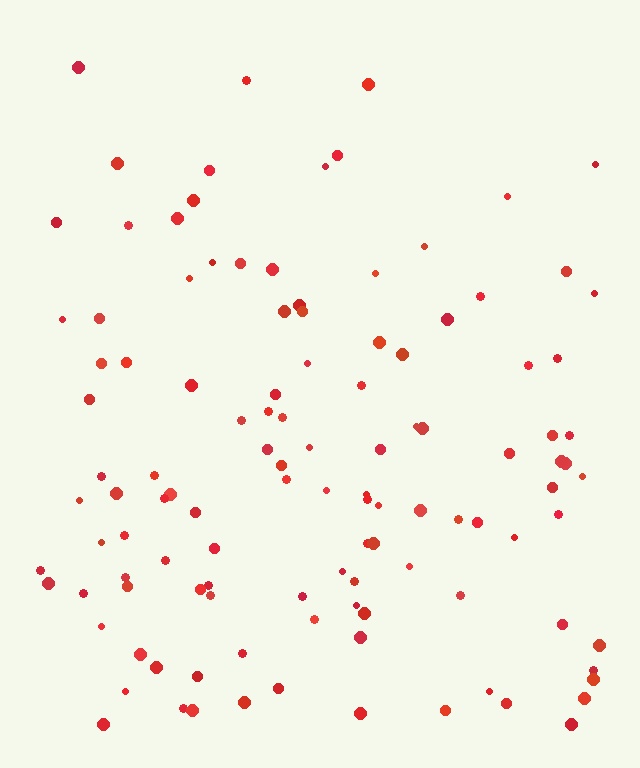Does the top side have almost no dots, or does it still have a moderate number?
Still a moderate number, just noticeably fewer than the bottom.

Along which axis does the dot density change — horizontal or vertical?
Vertical.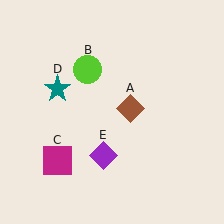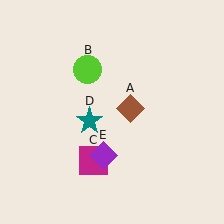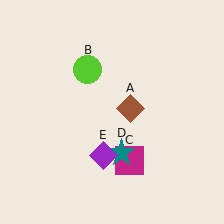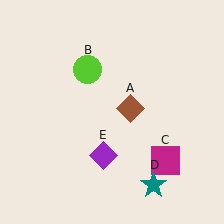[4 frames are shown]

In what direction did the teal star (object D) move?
The teal star (object D) moved down and to the right.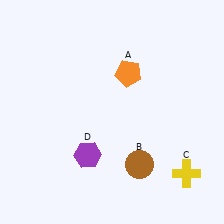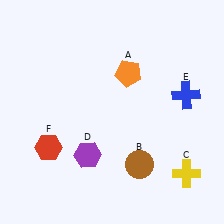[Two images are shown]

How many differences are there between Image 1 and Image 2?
There are 2 differences between the two images.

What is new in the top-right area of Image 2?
A blue cross (E) was added in the top-right area of Image 2.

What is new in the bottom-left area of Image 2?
A red hexagon (F) was added in the bottom-left area of Image 2.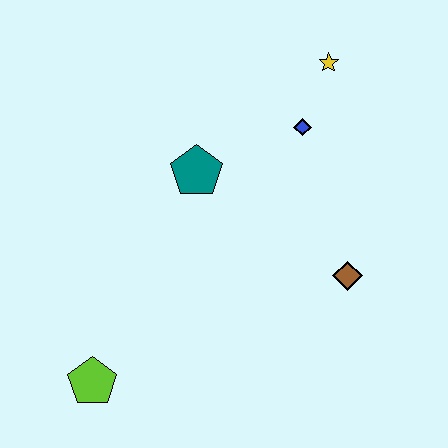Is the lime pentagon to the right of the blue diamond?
No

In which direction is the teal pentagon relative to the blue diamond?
The teal pentagon is to the left of the blue diamond.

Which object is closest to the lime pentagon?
The teal pentagon is closest to the lime pentagon.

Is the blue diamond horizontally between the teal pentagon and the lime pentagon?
No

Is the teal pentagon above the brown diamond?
Yes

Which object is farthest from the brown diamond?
The lime pentagon is farthest from the brown diamond.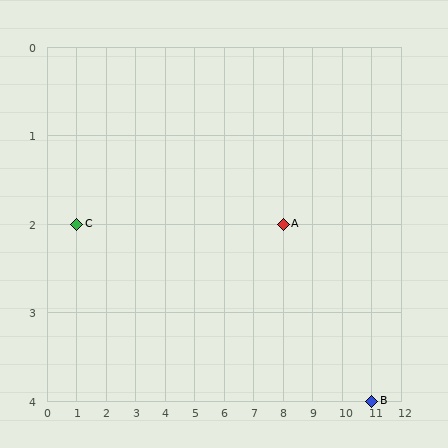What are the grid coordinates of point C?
Point C is at grid coordinates (1, 2).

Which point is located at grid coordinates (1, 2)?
Point C is at (1, 2).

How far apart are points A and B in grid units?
Points A and B are 3 columns and 2 rows apart (about 3.6 grid units diagonally).